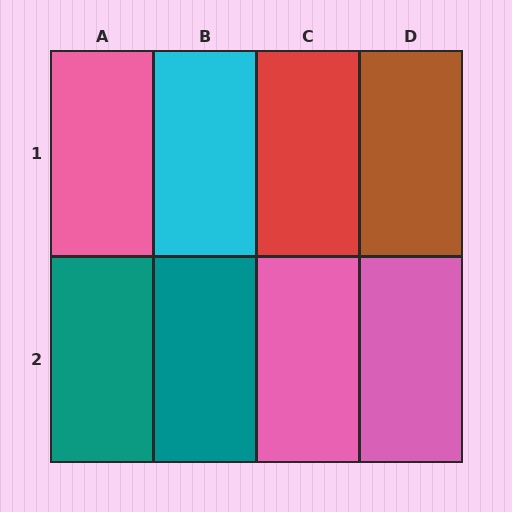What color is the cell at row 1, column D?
Brown.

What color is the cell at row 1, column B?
Cyan.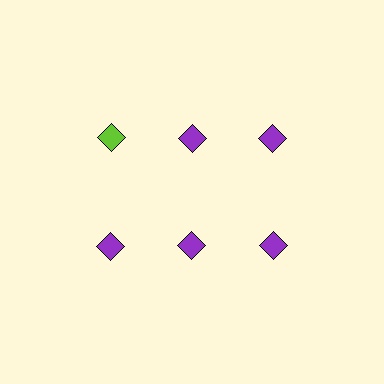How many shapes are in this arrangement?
There are 6 shapes arranged in a grid pattern.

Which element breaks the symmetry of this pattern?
The lime diamond in the top row, leftmost column breaks the symmetry. All other shapes are purple diamonds.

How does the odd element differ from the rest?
It has a different color: lime instead of purple.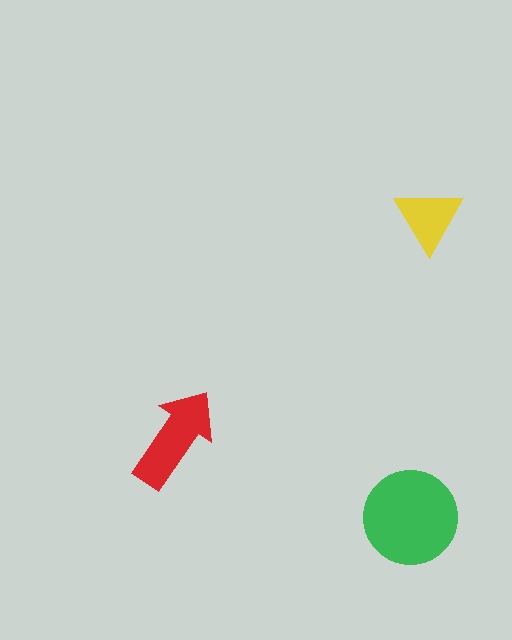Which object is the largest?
The green circle.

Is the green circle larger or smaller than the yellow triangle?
Larger.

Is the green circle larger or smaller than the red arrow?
Larger.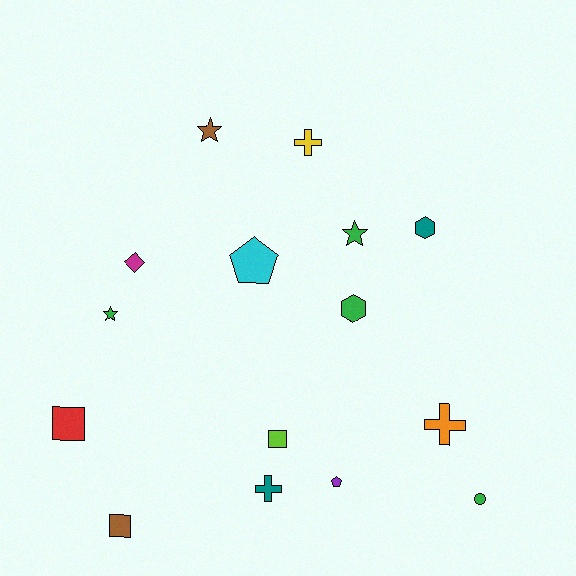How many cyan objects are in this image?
There is 1 cyan object.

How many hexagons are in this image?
There are 2 hexagons.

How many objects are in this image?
There are 15 objects.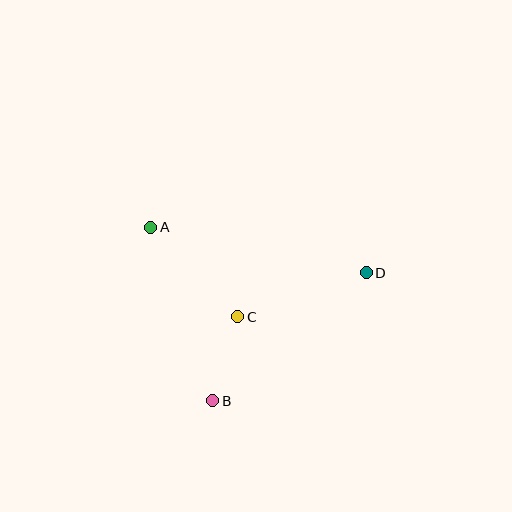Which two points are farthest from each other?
Points A and D are farthest from each other.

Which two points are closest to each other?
Points B and C are closest to each other.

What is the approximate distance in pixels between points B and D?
The distance between B and D is approximately 200 pixels.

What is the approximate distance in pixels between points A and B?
The distance between A and B is approximately 184 pixels.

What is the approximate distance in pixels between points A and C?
The distance between A and C is approximately 125 pixels.